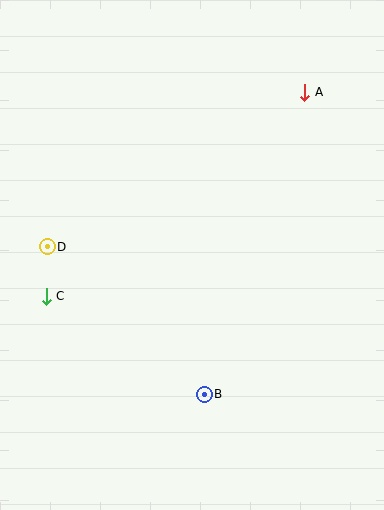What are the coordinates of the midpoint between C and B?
The midpoint between C and B is at (125, 345).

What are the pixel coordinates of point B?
Point B is at (204, 394).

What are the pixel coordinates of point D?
Point D is at (47, 247).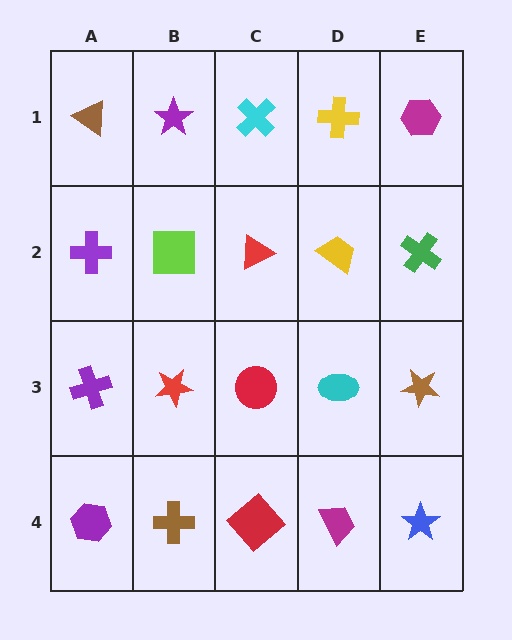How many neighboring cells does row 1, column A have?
2.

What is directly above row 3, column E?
A green cross.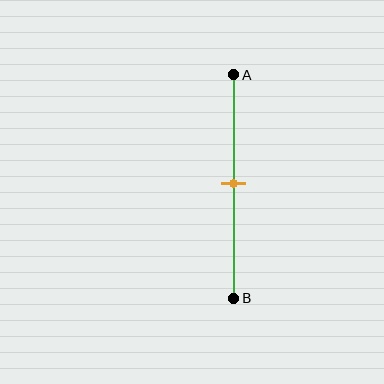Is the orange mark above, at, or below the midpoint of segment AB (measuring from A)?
The orange mark is approximately at the midpoint of segment AB.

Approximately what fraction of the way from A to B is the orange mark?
The orange mark is approximately 50% of the way from A to B.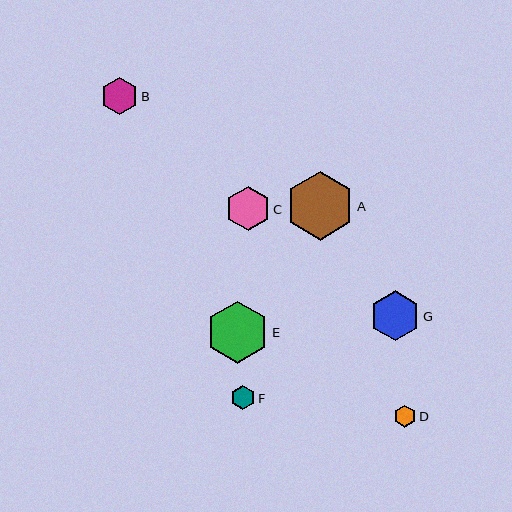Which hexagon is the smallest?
Hexagon D is the smallest with a size of approximately 22 pixels.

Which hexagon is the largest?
Hexagon A is the largest with a size of approximately 69 pixels.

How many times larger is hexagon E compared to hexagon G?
Hexagon E is approximately 1.2 times the size of hexagon G.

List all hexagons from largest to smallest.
From largest to smallest: A, E, G, C, B, F, D.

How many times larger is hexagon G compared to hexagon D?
Hexagon G is approximately 2.3 times the size of hexagon D.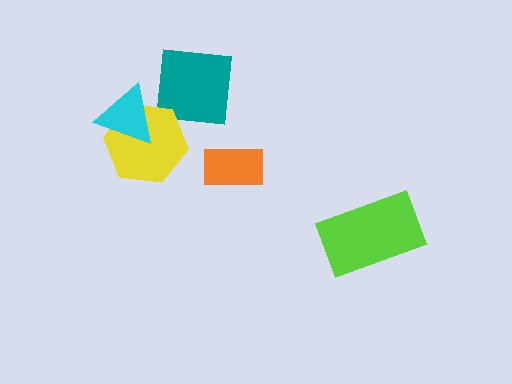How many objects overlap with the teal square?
0 objects overlap with the teal square.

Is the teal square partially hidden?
No, no other shape covers it.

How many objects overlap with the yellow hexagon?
1 object overlaps with the yellow hexagon.